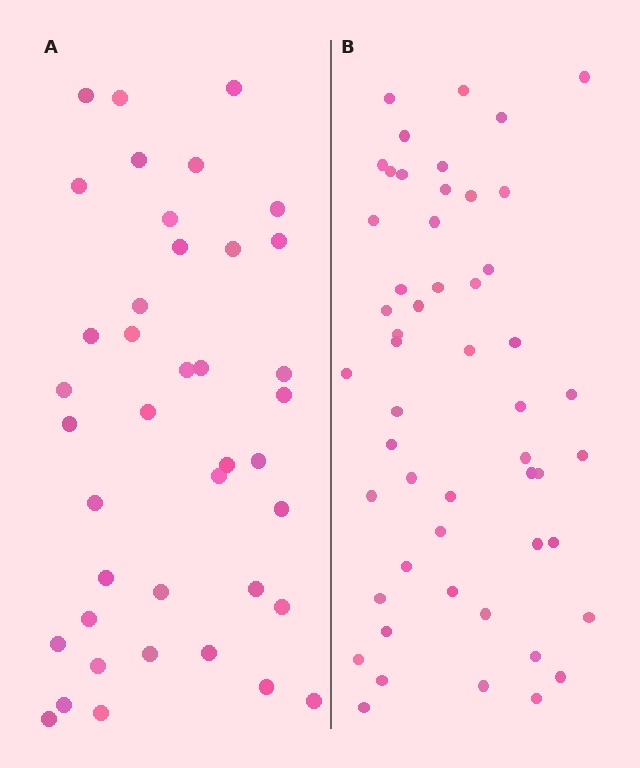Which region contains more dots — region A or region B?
Region B (the right region) has more dots.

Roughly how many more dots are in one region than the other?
Region B has roughly 12 or so more dots than region A.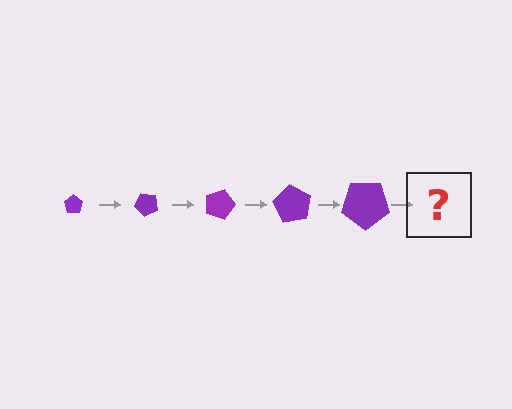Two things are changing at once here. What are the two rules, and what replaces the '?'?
The two rules are that the pentagon grows larger each step and it rotates 45 degrees each step. The '?' should be a pentagon, larger than the previous one and rotated 225 degrees from the start.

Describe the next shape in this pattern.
It should be a pentagon, larger than the previous one and rotated 225 degrees from the start.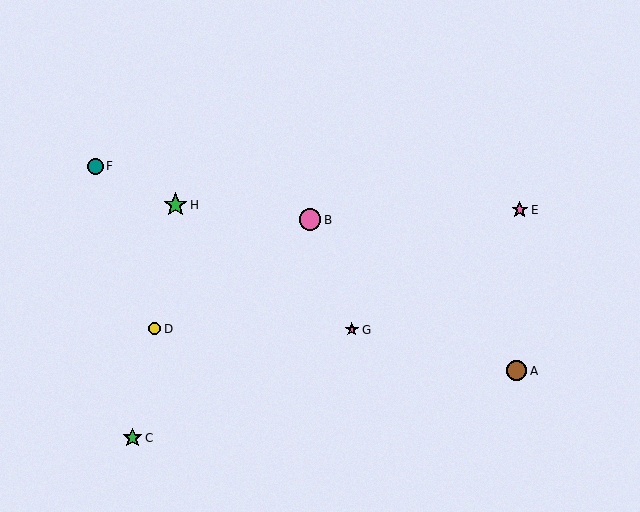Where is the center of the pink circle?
The center of the pink circle is at (310, 220).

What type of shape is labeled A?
Shape A is a brown circle.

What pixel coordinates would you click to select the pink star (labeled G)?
Click at (352, 330) to select the pink star G.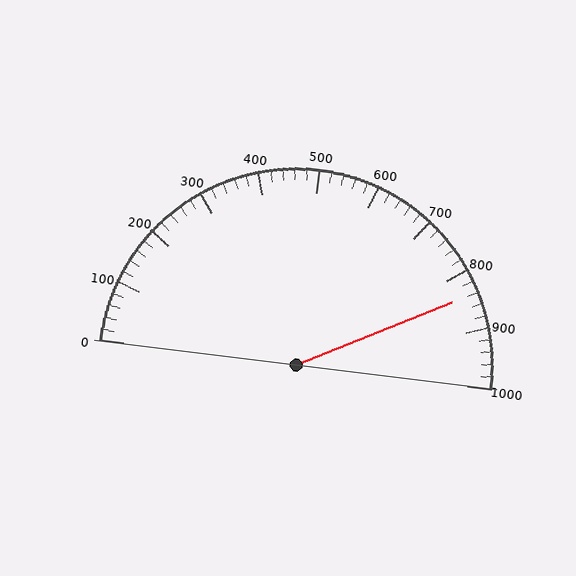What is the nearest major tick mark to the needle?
The nearest major tick mark is 800.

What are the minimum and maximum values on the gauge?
The gauge ranges from 0 to 1000.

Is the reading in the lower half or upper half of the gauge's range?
The reading is in the upper half of the range (0 to 1000).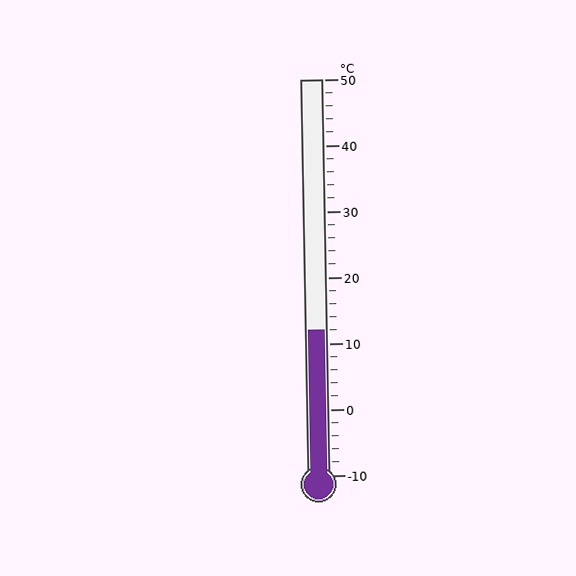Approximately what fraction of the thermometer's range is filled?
The thermometer is filled to approximately 35% of its range.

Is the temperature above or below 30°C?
The temperature is below 30°C.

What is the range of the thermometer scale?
The thermometer scale ranges from -10°C to 50°C.